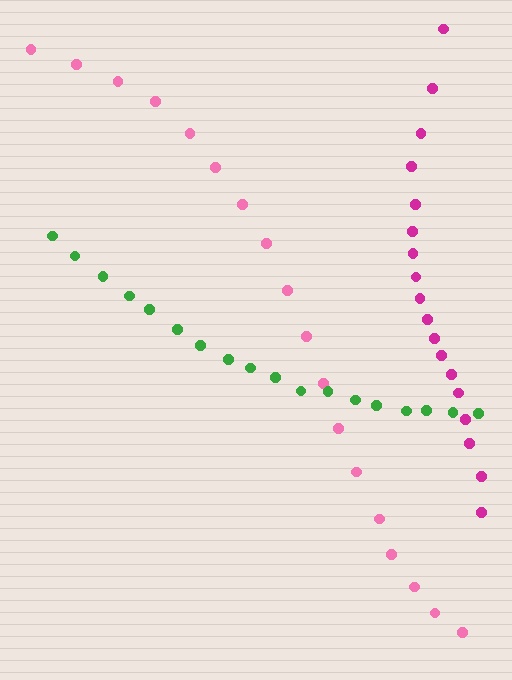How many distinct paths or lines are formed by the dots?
There are 3 distinct paths.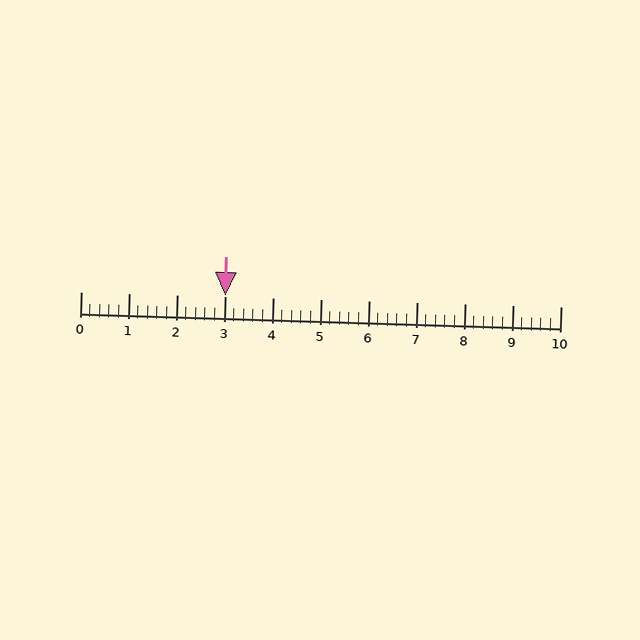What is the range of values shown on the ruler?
The ruler shows values from 0 to 10.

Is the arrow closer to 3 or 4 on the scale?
The arrow is closer to 3.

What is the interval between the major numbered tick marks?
The major tick marks are spaced 1 units apart.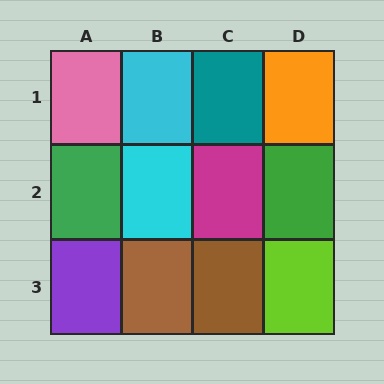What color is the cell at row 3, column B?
Brown.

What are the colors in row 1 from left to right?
Pink, cyan, teal, orange.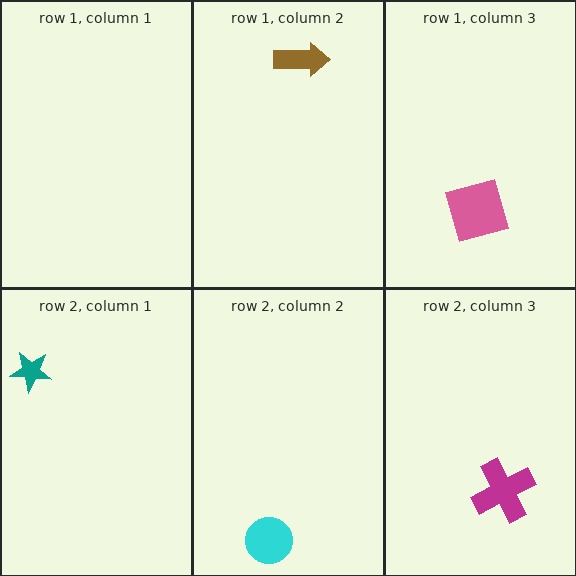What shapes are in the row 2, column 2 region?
The cyan circle.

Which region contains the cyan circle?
The row 2, column 2 region.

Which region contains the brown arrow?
The row 1, column 2 region.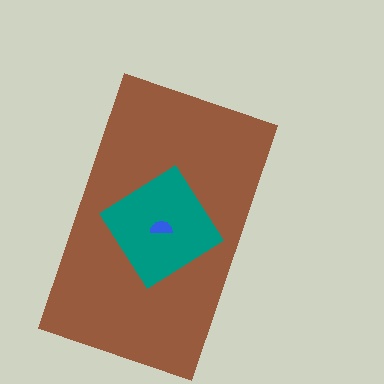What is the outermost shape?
The brown rectangle.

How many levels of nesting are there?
3.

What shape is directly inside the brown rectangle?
The teal diamond.